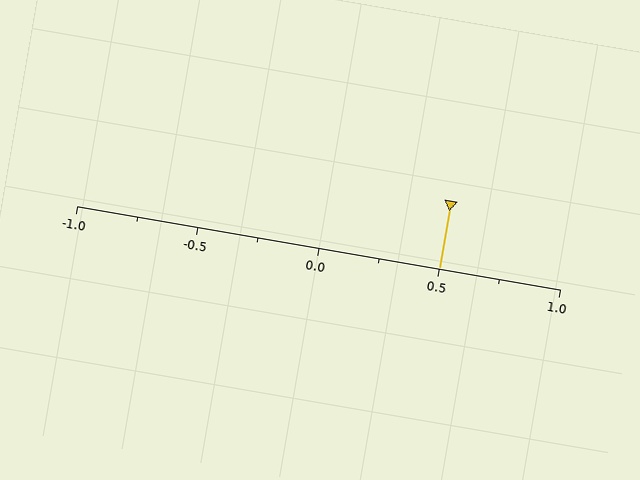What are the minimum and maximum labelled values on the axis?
The axis runs from -1.0 to 1.0.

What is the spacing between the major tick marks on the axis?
The major ticks are spaced 0.5 apart.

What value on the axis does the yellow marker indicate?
The marker indicates approximately 0.5.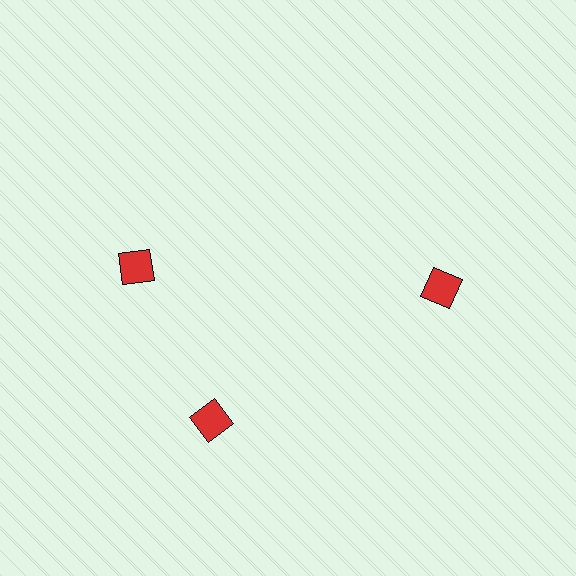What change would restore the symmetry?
The symmetry would be restored by rotating it back into even spacing with its neighbors so that all 3 diamonds sit at equal angles and equal distance from the center.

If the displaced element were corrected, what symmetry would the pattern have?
It would have 3-fold rotational symmetry — the pattern would map onto itself every 120 degrees.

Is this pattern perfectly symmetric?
No. The 3 red diamonds are arranged in a ring, but one element near the 11 o'clock position is rotated out of alignment along the ring, breaking the 3-fold rotational symmetry.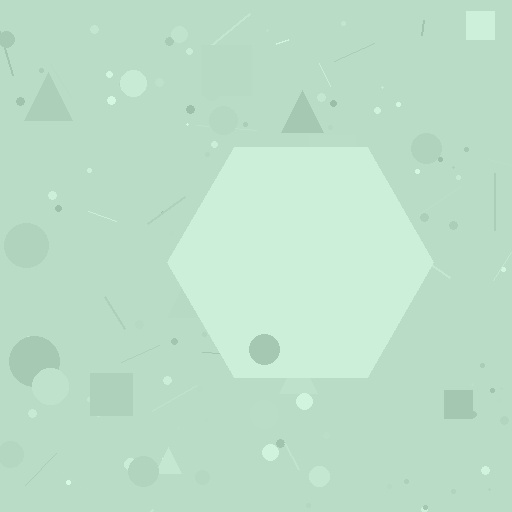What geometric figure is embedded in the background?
A hexagon is embedded in the background.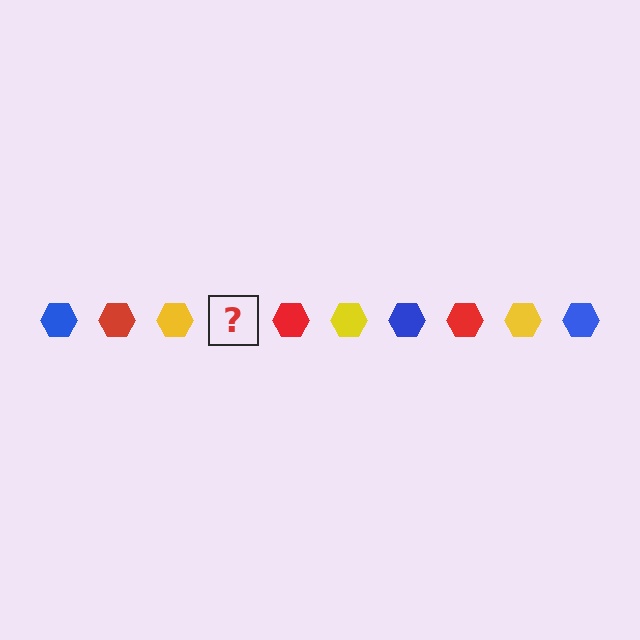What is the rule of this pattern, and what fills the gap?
The rule is that the pattern cycles through blue, red, yellow hexagons. The gap should be filled with a blue hexagon.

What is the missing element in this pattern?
The missing element is a blue hexagon.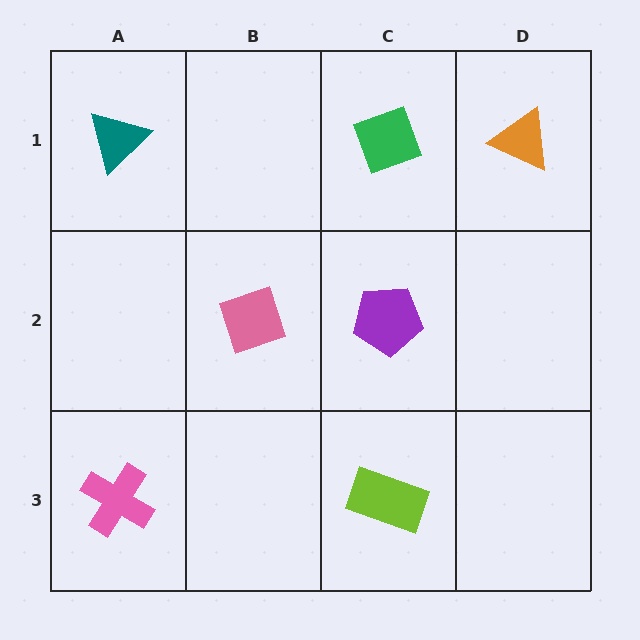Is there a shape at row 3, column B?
No, that cell is empty.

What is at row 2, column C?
A purple pentagon.